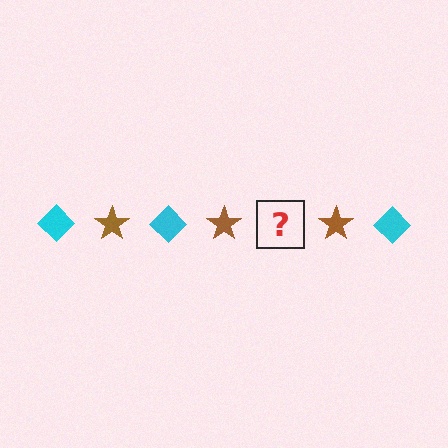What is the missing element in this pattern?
The missing element is a cyan diamond.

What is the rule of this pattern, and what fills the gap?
The rule is that the pattern alternates between cyan diamond and brown star. The gap should be filled with a cyan diamond.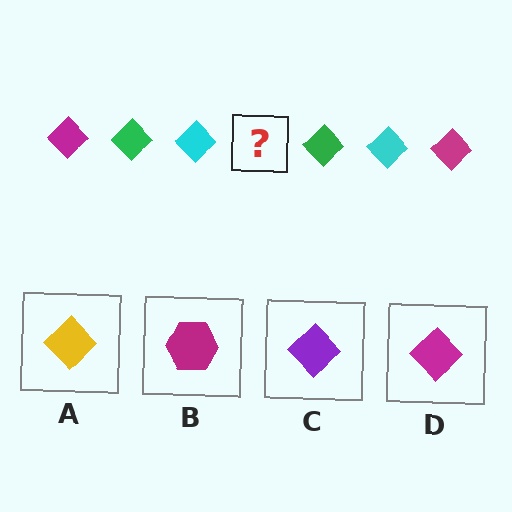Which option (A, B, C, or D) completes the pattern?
D.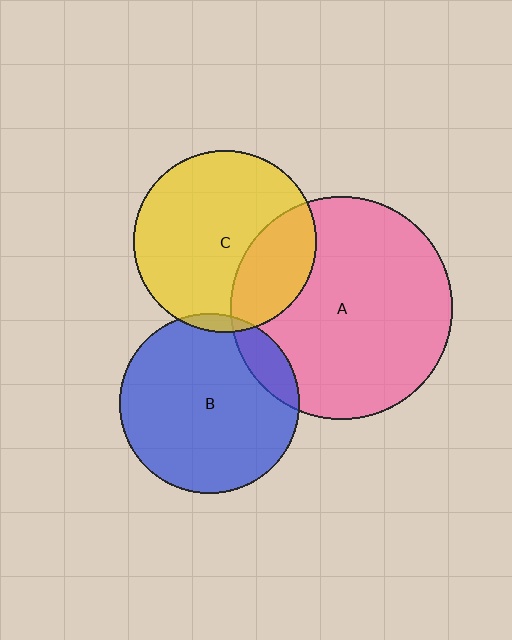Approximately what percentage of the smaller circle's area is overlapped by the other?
Approximately 5%.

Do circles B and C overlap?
Yes.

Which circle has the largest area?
Circle A (pink).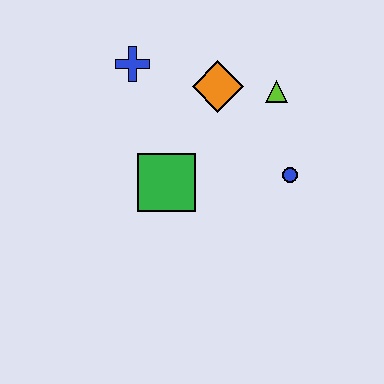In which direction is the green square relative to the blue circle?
The green square is to the left of the blue circle.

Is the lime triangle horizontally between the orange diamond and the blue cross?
No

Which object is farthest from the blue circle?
The blue cross is farthest from the blue circle.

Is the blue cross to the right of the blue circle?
No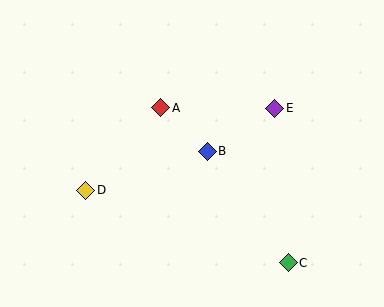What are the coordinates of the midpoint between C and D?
The midpoint between C and D is at (187, 226).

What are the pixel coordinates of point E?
Point E is at (275, 108).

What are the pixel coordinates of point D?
Point D is at (86, 190).